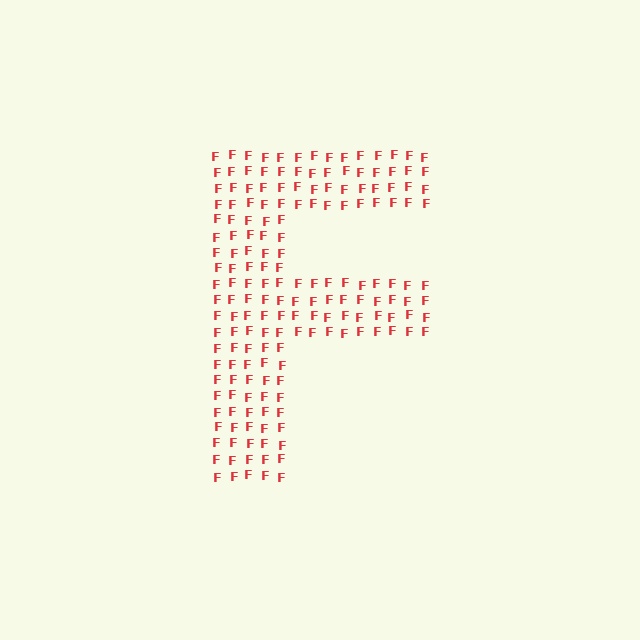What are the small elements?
The small elements are letter F's.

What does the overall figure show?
The overall figure shows the letter F.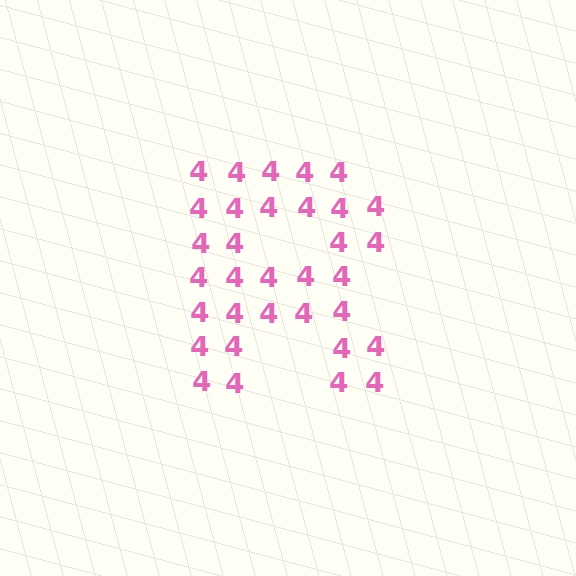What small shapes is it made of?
It is made of small digit 4's.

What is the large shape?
The large shape is the letter R.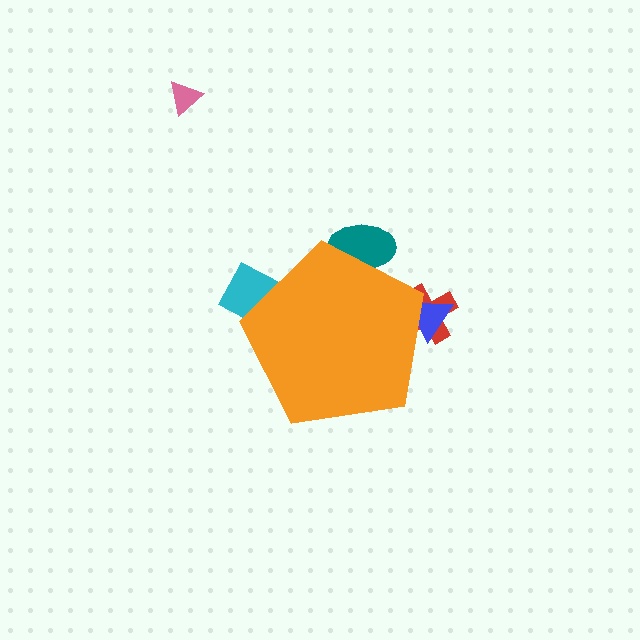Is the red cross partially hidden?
Yes, the red cross is partially hidden behind the orange pentagon.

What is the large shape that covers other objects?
An orange pentagon.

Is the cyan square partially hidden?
Yes, the cyan square is partially hidden behind the orange pentagon.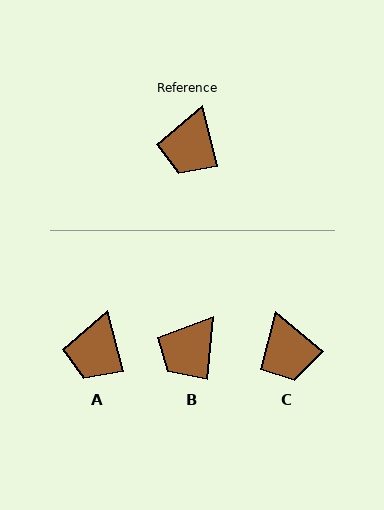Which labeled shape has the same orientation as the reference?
A.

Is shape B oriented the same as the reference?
No, it is off by about 20 degrees.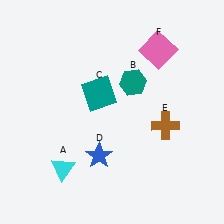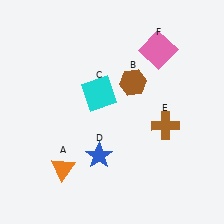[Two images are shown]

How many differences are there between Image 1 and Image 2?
There are 3 differences between the two images.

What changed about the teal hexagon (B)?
In Image 1, B is teal. In Image 2, it changed to brown.